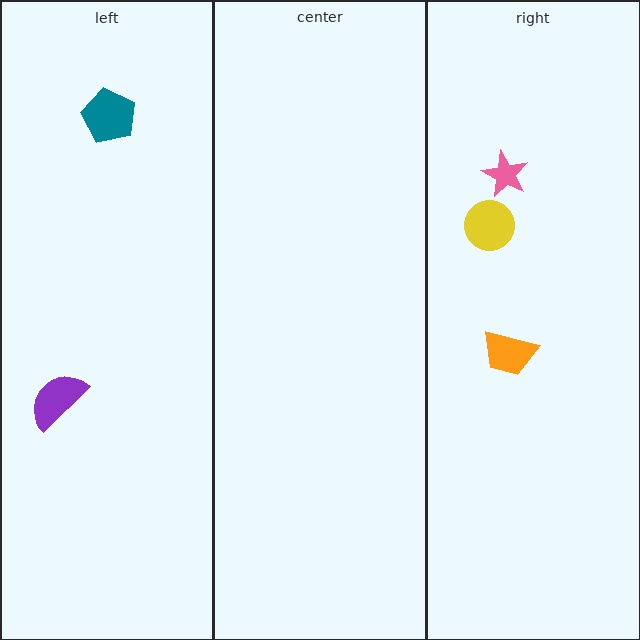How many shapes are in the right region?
3.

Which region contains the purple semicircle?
The left region.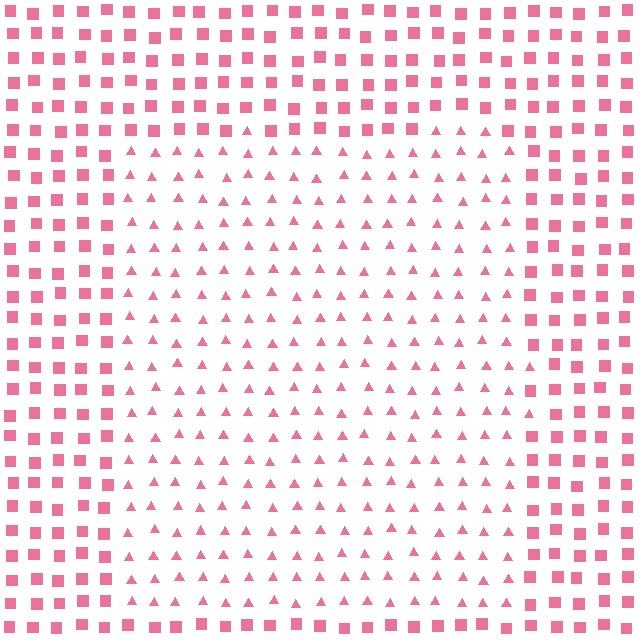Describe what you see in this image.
The image is filled with small pink elements arranged in a uniform grid. A rectangle-shaped region contains triangles, while the surrounding area contains squares. The boundary is defined purely by the change in element shape.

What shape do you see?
I see a rectangle.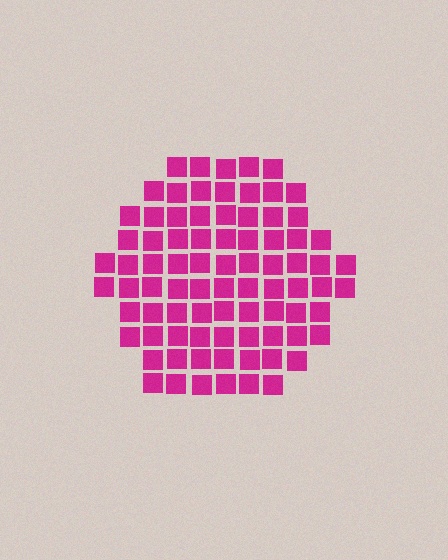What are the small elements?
The small elements are squares.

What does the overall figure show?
The overall figure shows a hexagon.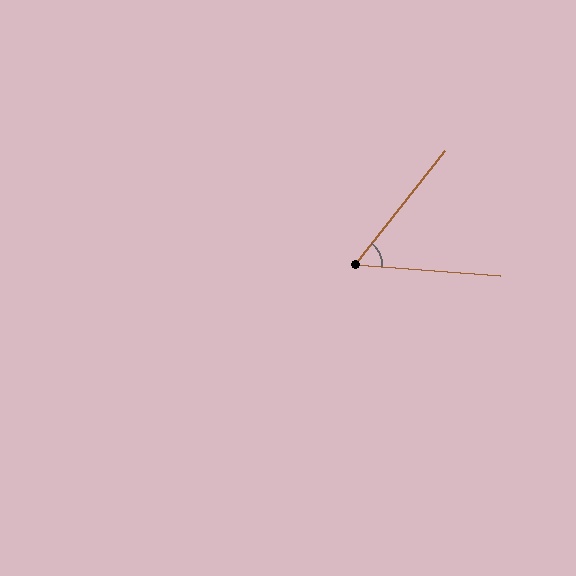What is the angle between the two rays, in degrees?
Approximately 56 degrees.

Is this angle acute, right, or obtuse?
It is acute.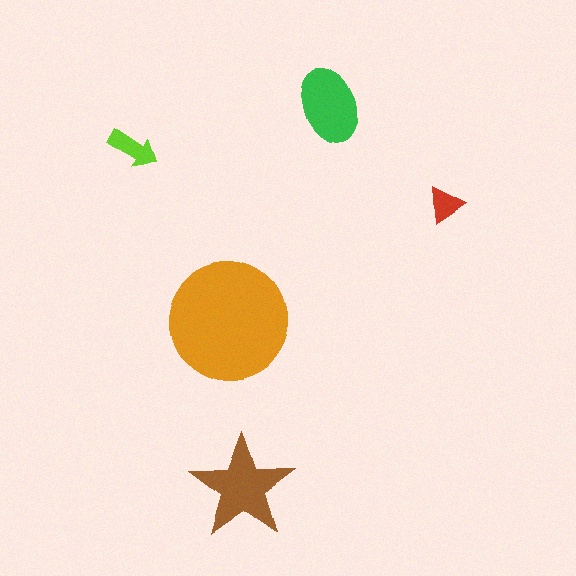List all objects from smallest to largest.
The red triangle, the lime arrow, the green ellipse, the brown star, the orange circle.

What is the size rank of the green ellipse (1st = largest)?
3rd.